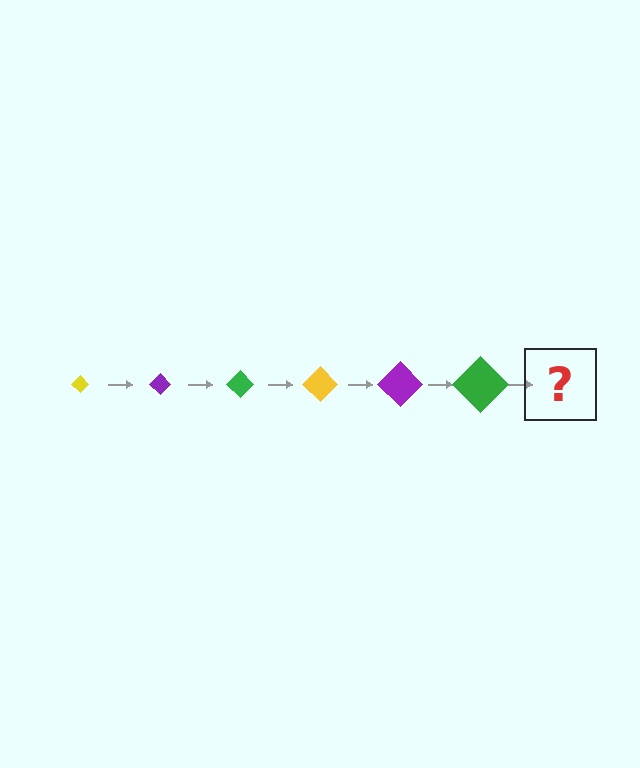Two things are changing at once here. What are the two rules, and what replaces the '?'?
The two rules are that the diamond grows larger each step and the color cycles through yellow, purple, and green. The '?' should be a yellow diamond, larger than the previous one.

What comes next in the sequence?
The next element should be a yellow diamond, larger than the previous one.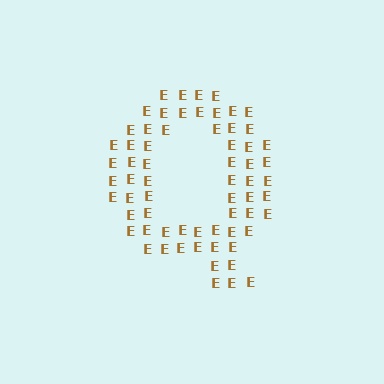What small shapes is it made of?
It is made of small letter E's.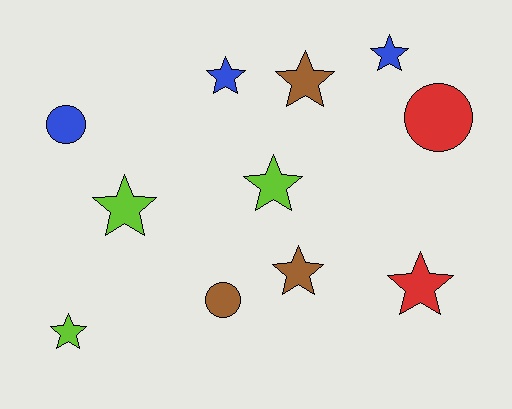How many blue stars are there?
There are 2 blue stars.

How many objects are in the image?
There are 11 objects.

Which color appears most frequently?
Brown, with 3 objects.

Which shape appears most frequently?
Star, with 8 objects.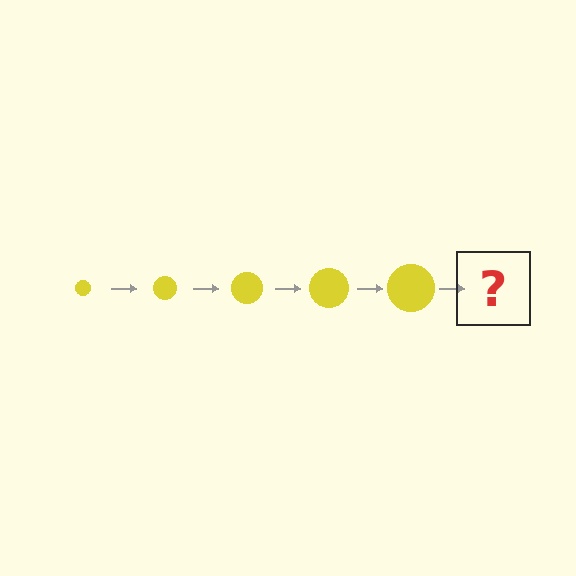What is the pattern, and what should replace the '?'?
The pattern is that the circle gets progressively larger each step. The '?' should be a yellow circle, larger than the previous one.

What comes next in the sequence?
The next element should be a yellow circle, larger than the previous one.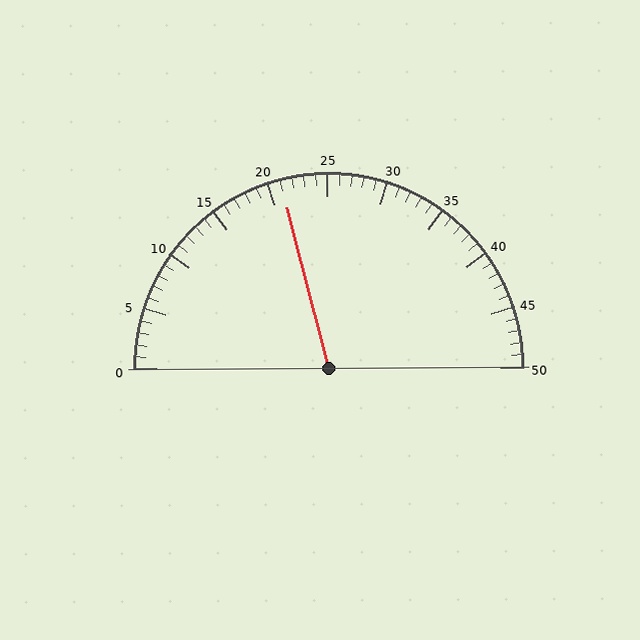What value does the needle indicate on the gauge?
The needle indicates approximately 21.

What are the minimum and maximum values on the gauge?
The gauge ranges from 0 to 50.